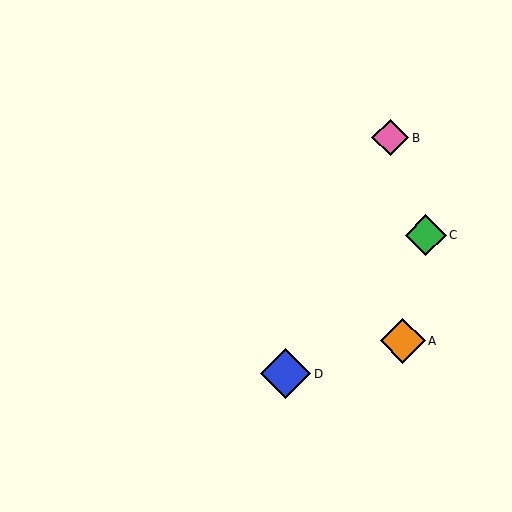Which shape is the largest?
The blue diamond (labeled D) is the largest.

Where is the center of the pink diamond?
The center of the pink diamond is at (390, 138).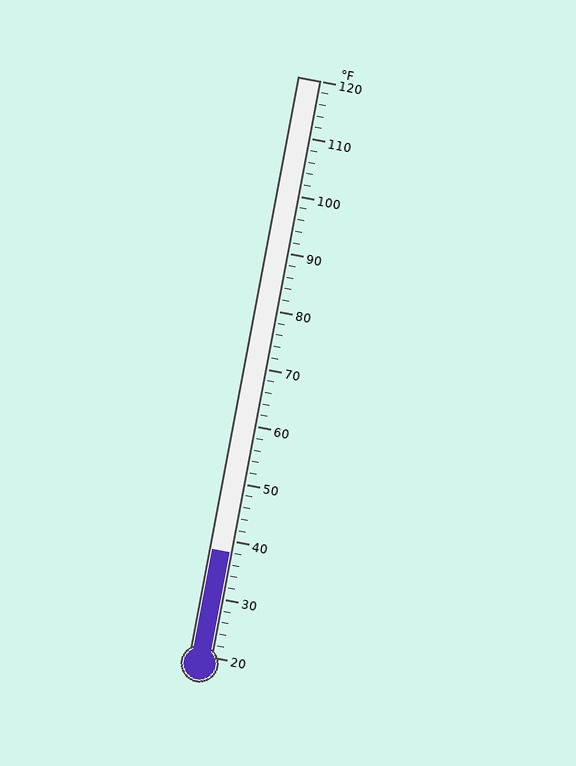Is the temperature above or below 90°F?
The temperature is below 90°F.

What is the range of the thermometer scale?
The thermometer scale ranges from 20°F to 120°F.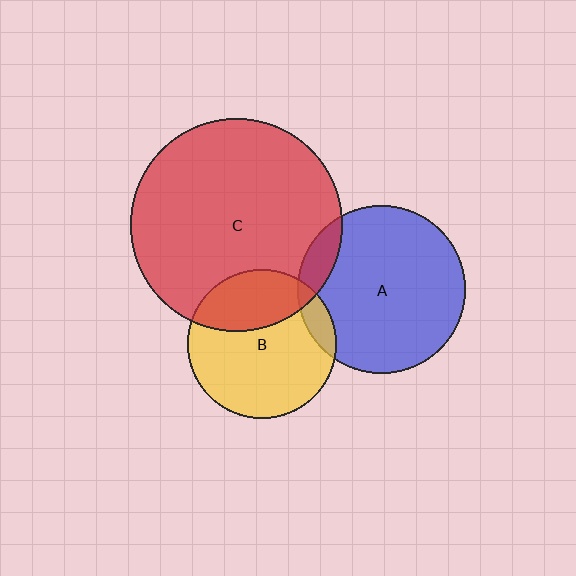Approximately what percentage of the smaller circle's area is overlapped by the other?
Approximately 10%.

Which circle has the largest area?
Circle C (red).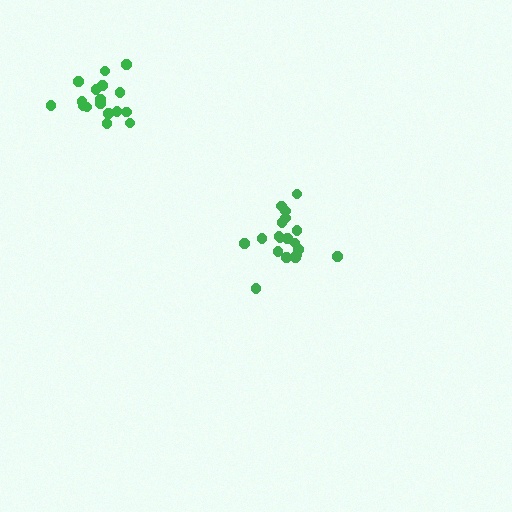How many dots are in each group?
Group 1: 19 dots, Group 2: 17 dots (36 total).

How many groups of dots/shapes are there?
There are 2 groups.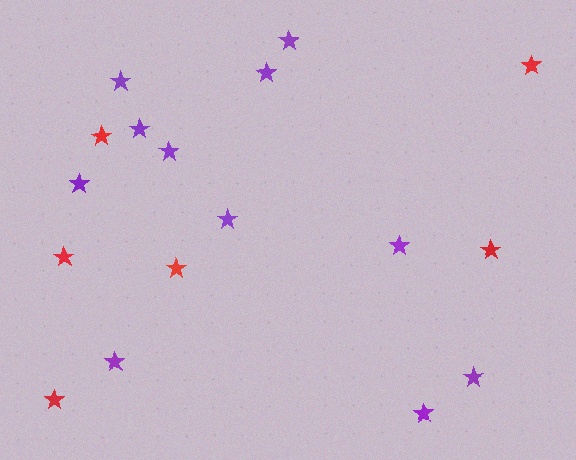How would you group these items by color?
There are 2 groups: one group of purple stars (11) and one group of red stars (6).